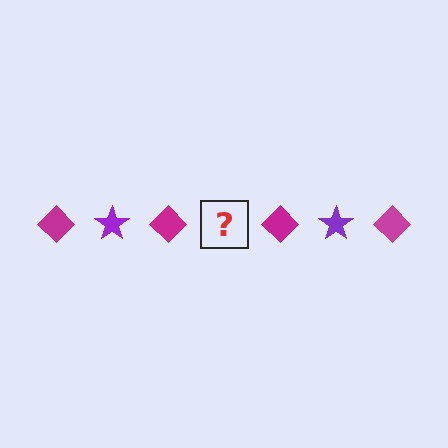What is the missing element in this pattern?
The missing element is a purple star.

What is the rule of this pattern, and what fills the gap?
The rule is that the pattern alternates between magenta diamond and purple star. The gap should be filled with a purple star.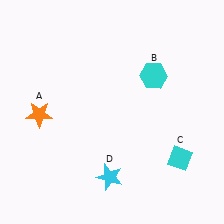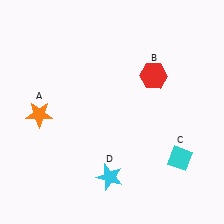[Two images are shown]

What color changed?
The hexagon (B) changed from cyan in Image 1 to red in Image 2.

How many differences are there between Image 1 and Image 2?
There is 1 difference between the two images.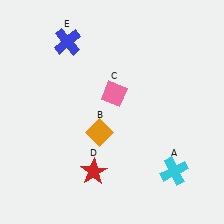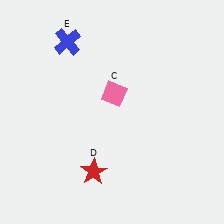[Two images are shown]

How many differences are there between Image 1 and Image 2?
There are 2 differences between the two images.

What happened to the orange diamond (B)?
The orange diamond (B) was removed in Image 2. It was in the bottom-left area of Image 1.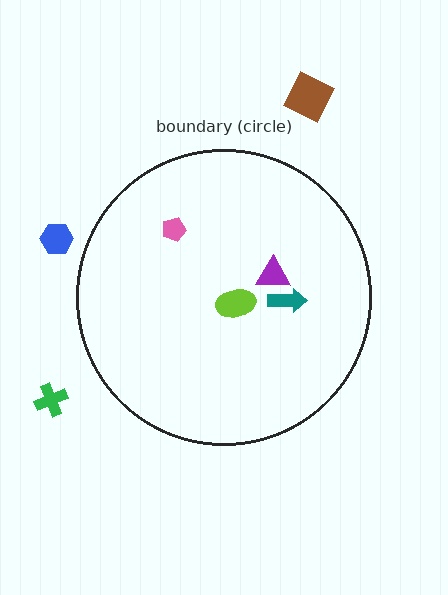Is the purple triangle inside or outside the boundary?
Inside.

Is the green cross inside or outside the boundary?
Outside.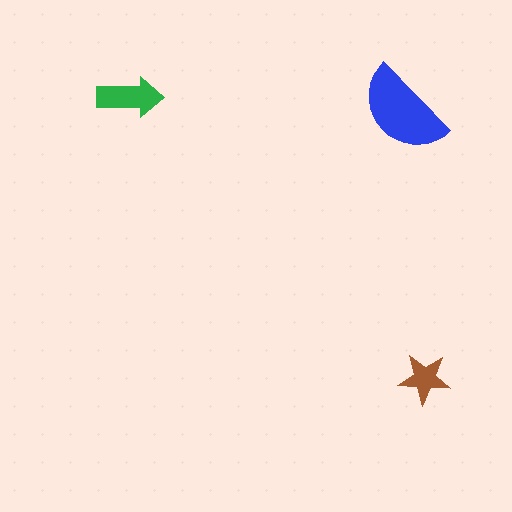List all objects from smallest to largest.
The brown star, the green arrow, the blue semicircle.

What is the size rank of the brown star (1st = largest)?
3rd.